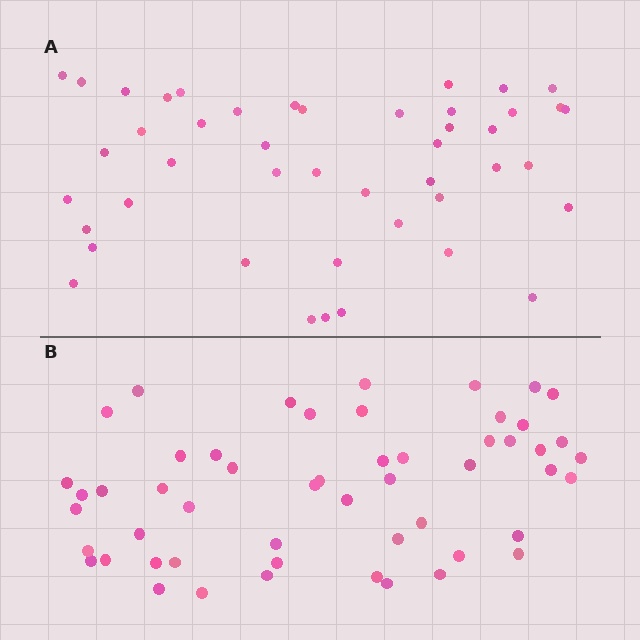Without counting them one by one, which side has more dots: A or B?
Region B (the bottom region) has more dots.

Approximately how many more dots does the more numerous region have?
Region B has roughly 8 or so more dots than region A.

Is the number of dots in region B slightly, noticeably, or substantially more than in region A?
Region B has only slightly more — the two regions are fairly close. The ratio is roughly 1.2 to 1.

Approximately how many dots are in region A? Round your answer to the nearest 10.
About 40 dots. (The exact count is 45, which rounds to 40.)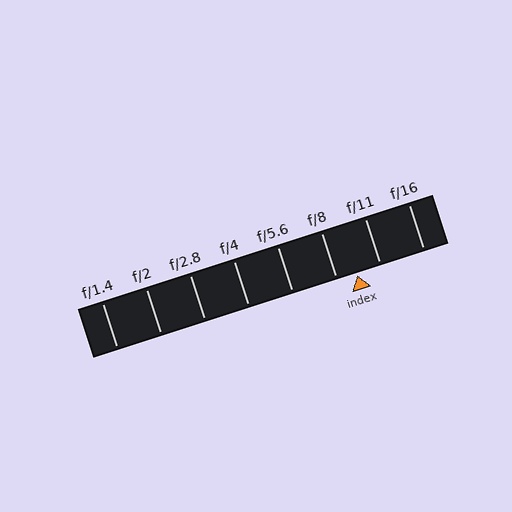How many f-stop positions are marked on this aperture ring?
There are 8 f-stop positions marked.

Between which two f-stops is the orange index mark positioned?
The index mark is between f/8 and f/11.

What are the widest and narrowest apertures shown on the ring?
The widest aperture shown is f/1.4 and the narrowest is f/16.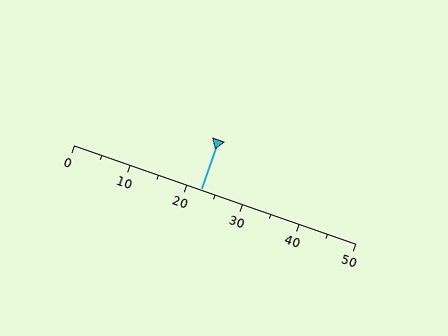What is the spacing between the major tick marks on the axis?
The major ticks are spaced 10 apart.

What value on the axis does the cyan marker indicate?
The marker indicates approximately 22.5.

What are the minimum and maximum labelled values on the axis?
The axis runs from 0 to 50.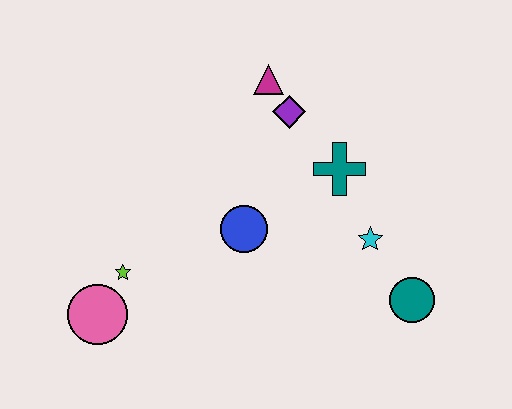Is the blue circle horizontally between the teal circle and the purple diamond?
No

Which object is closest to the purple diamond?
The magenta triangle is closest to the purple diamond.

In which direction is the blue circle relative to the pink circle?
The blue circle is to the right of the pink circle.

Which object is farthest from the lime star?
The teal circle is farthest from the lime star.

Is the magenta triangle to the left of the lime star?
No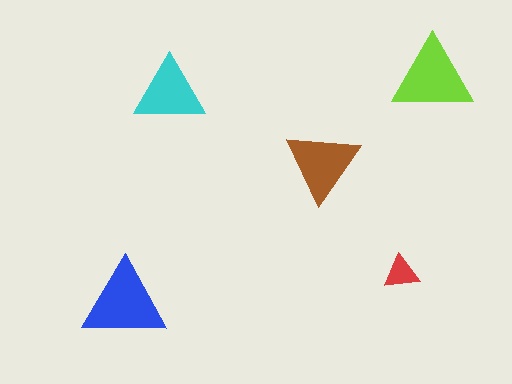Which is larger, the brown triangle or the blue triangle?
The blue one.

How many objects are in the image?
There are 5 objects in the image.